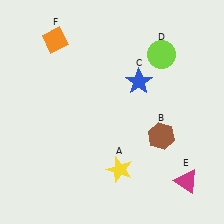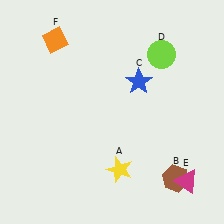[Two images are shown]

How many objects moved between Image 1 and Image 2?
1 object moved between the two images.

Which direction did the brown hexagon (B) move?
The brown hexagon (B) moved down.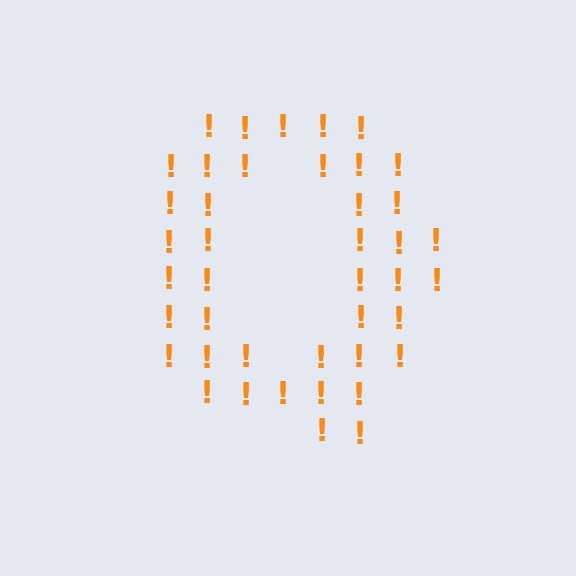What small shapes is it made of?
It is made of small exclamation marks.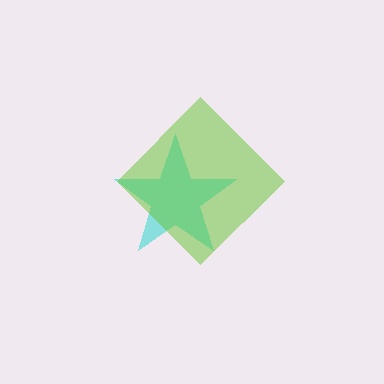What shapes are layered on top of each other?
The layered shapes are: a cyan star, a lime diamond.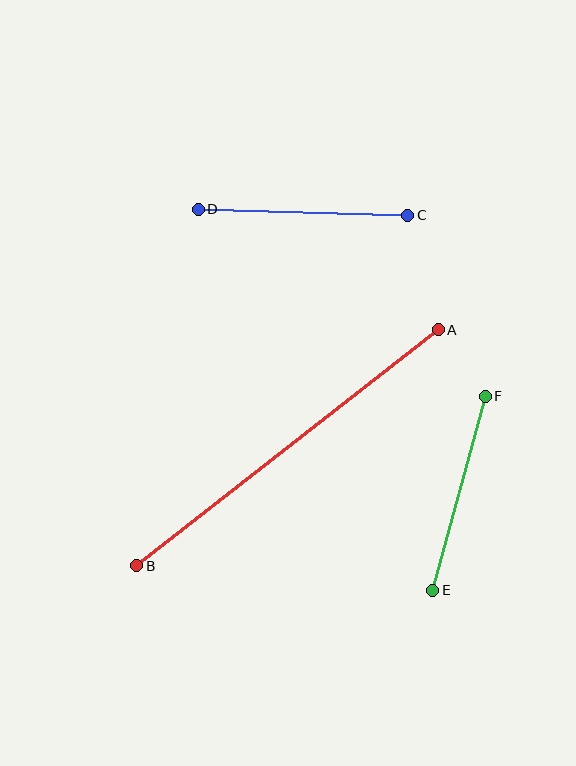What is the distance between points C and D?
The distance is approximately 210 pixels.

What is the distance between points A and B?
The distance is approximately 383 pixels.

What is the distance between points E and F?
The distance is approximately 201 pixels.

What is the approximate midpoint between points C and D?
The midpoint is at approximately (303, 212) pixels.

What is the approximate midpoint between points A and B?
The midpoint is at approximately (287, 448) pixels.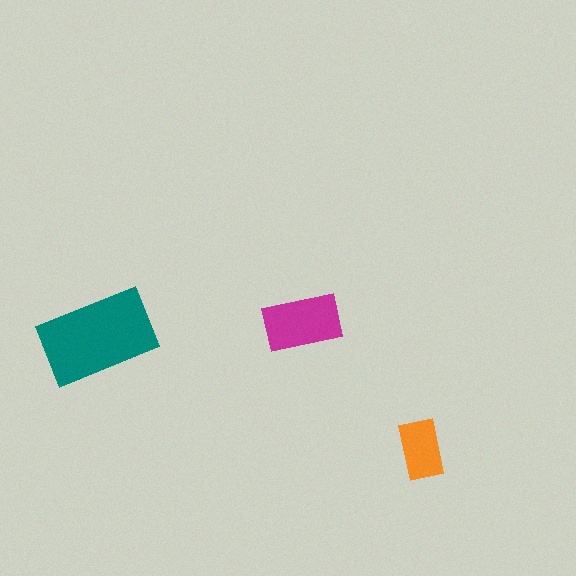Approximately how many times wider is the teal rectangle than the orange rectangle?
About 2 times wider.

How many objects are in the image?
There are 3 objects in the image.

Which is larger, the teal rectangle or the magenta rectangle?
The teal one.